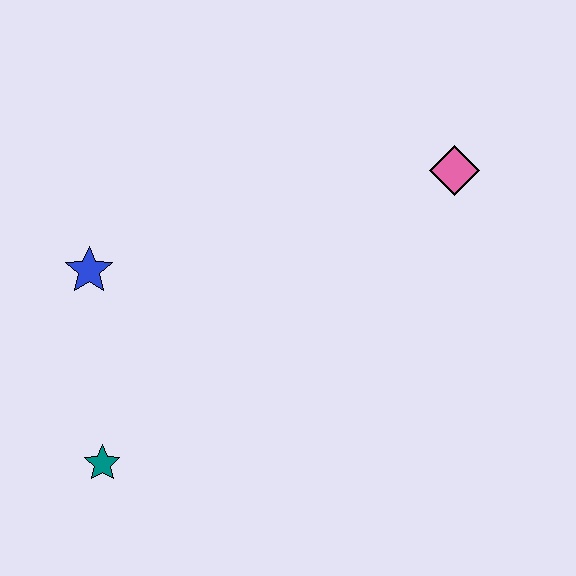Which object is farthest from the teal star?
The pink diamond is farthest from the teal star.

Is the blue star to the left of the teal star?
Yes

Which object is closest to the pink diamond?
The blue star is closest to the pink diamond.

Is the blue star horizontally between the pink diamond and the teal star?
No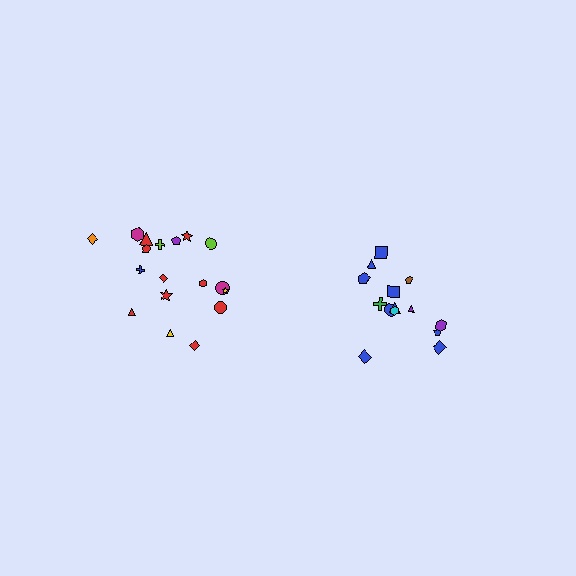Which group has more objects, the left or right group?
The left group.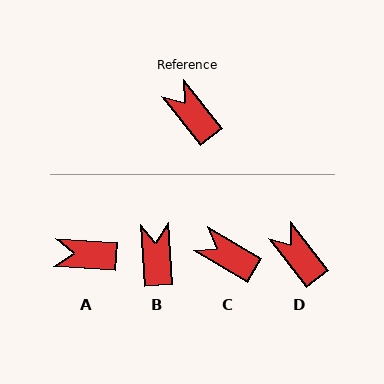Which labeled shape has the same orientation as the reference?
D.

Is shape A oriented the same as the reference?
No, it is off by about 48 degrees.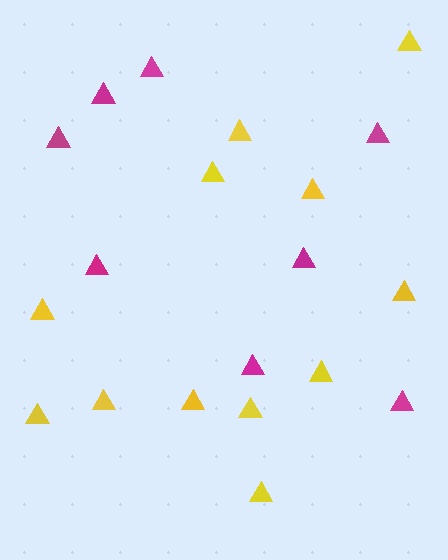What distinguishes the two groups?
There are 2 groups: one group of magenta triangles (8) and one group of yellow triangles (12).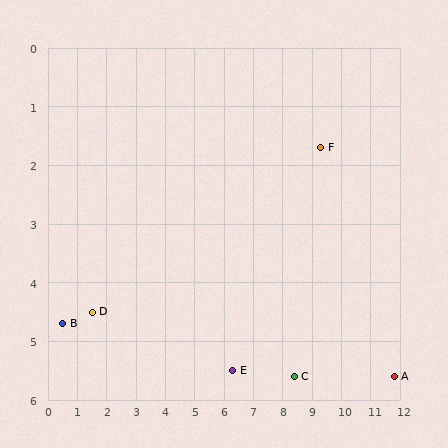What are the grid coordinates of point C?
Point C is at approximately (8.4, 5.6).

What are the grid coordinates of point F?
Point F is at approximately (9.3, 1.7).